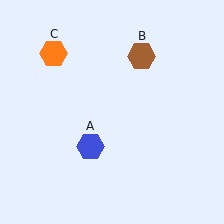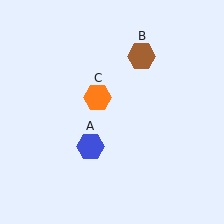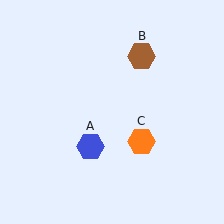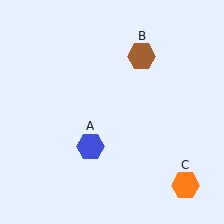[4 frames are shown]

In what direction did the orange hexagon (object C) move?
The orange hexagon (object C) moved down and to the right.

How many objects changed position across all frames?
1 object changed position: orange hexagon (object C).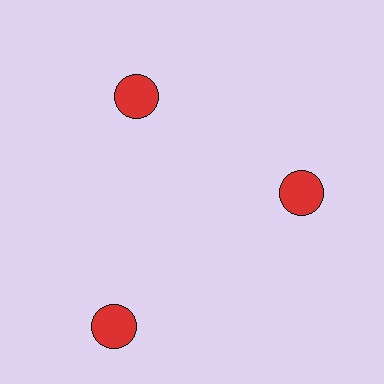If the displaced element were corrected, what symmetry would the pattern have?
It would have 3-fold rotational symmetry — the pattern would map onto itself every 120 degrees.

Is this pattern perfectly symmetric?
No. The 3 red circles are arranged in a ring, but one element near the 7 o'clock position is pushed outward from the center, breaking the 3-fold rotational symmetry.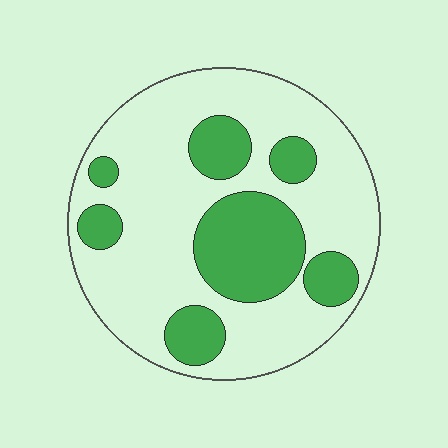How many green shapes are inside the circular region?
7.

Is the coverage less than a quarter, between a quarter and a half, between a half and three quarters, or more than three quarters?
Between a quarter and a half.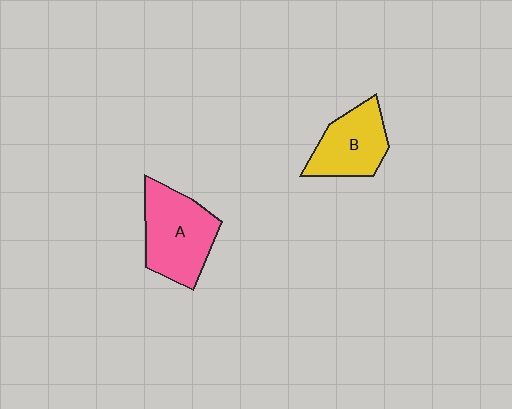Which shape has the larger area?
Shape A (pink).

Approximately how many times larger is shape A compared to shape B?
Approximately 1.3 times.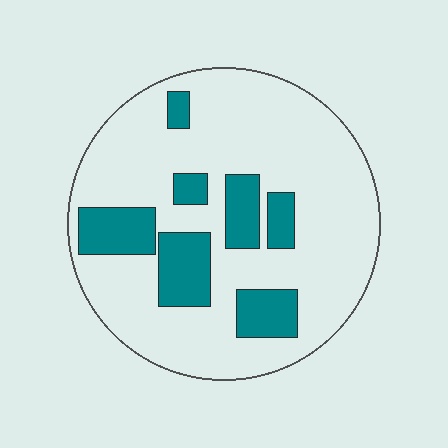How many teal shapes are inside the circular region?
7.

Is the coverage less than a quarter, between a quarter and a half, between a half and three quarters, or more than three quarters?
Less than a quarter.